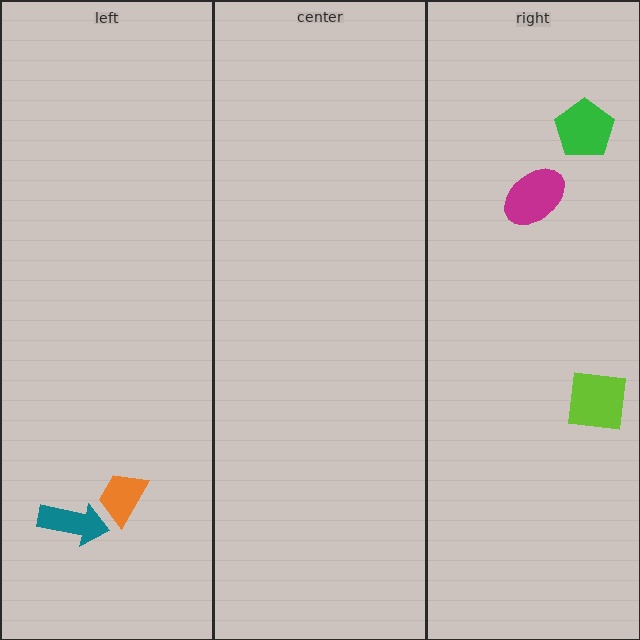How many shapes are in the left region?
2.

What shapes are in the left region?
The teal arrow, the orange trapezoid.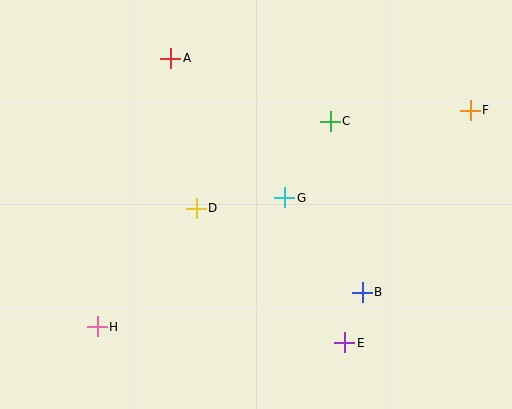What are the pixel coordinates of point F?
Point F is at (470, 110).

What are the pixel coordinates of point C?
Point C is at (330, 121).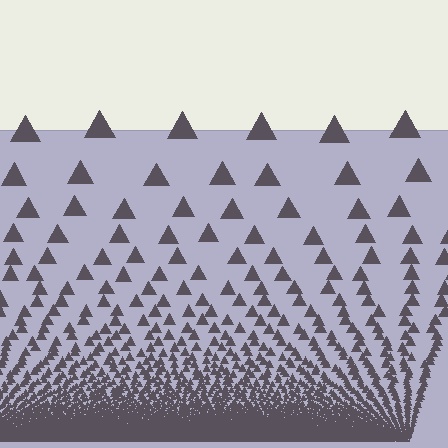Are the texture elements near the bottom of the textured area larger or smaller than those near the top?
Smaller. The gradient is inverted — elements near the bottom are smaller and denser.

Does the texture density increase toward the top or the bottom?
Density increases toward the bottom.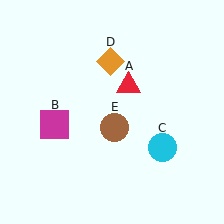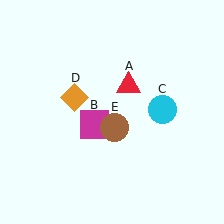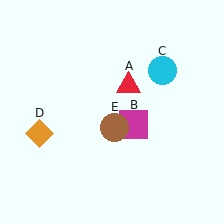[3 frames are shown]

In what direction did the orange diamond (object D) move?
The orange diamond (object D) moved down and to the left.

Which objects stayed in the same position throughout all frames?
Red triangle (object A) and brown circle (object E) remained stationary.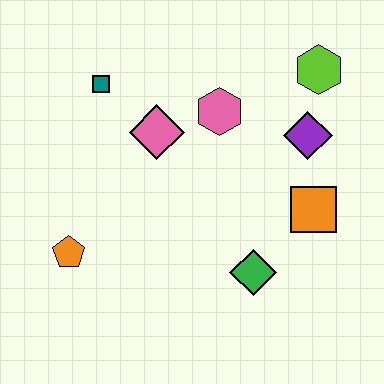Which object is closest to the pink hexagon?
The pink diamond is closest to the pink hexagon.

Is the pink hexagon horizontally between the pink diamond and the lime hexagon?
Yes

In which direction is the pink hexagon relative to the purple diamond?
The pink hexagon is to the left of the purple diamond.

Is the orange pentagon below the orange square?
Yes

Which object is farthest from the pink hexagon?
The orange pentagon is farthest from the pink hexagon.